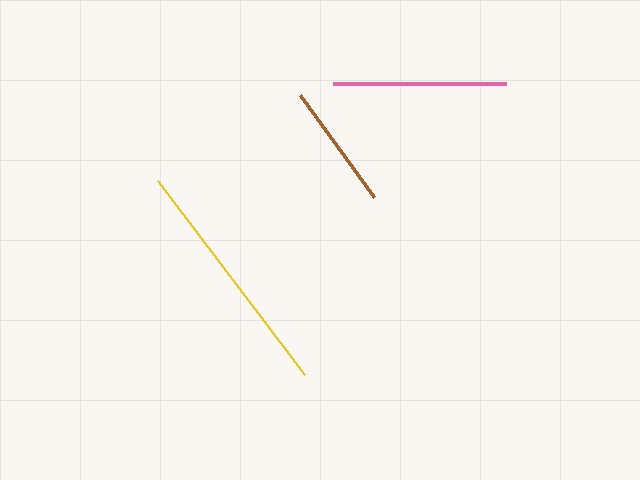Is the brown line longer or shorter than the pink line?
The pink line is longer than the brown line.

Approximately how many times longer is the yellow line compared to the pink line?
The yellow line is approximately 1.4 times the length of the pink line.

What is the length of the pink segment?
The pink segment is approximately 173 pixels long.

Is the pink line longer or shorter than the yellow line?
The yellow line is longer than the pink line.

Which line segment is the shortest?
The brown line is the shortest at approximately 126 pixels.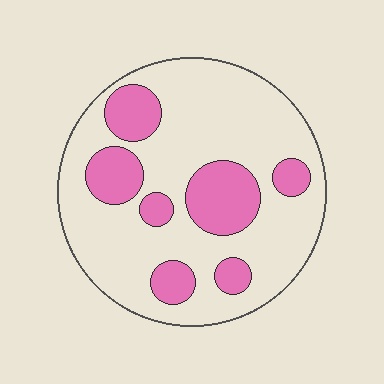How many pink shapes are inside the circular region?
7.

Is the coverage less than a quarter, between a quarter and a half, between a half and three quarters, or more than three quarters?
Between a quarter and a half.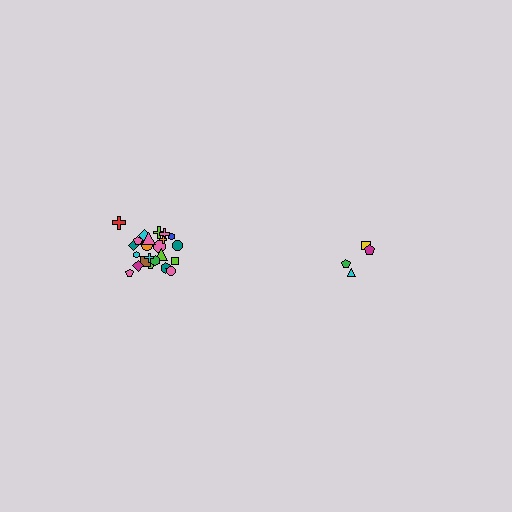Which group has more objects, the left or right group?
The left group.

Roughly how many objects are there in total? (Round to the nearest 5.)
Roughly 30 objects in total.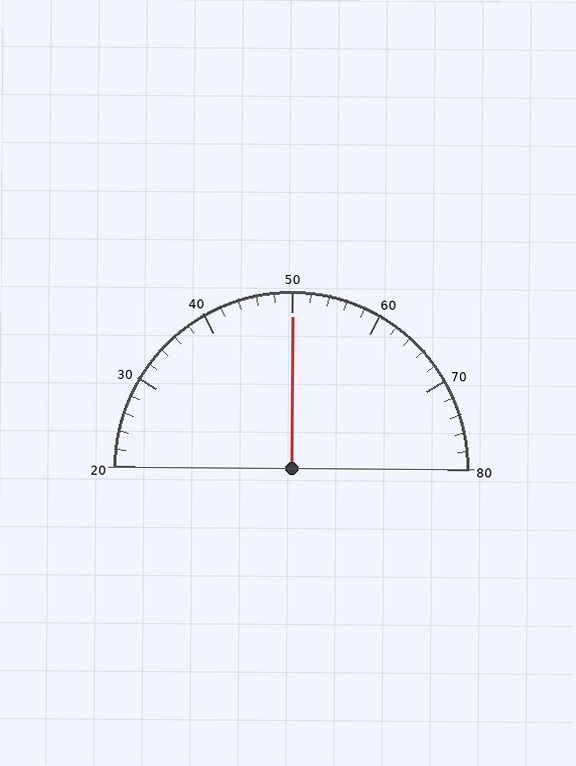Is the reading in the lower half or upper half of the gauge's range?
The reading is in the upper half of the range (20 to 80).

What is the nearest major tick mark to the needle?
The nearest major tick mark is 50.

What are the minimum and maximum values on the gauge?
The gauge ranges from 20 to 80.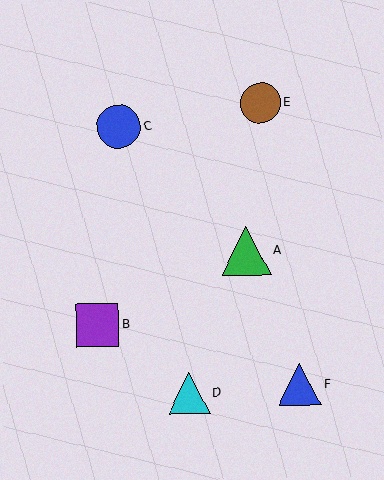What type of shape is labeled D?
Shape D is a cyan triangle.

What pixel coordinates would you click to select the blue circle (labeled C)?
Click at (119, 126) to select the blue circle C.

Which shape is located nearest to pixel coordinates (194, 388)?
The cyan triangle (labeled D) at (189, 393) is nearest to that location.